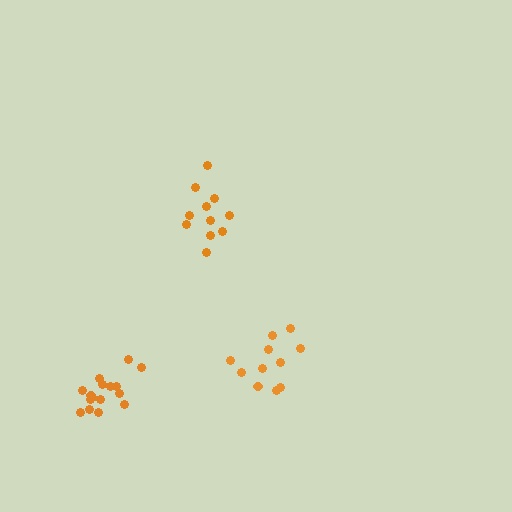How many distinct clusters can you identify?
There are 3 distinct clusters.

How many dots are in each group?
Group 1: 11 dots, Group 2: 11 dots, Group 3: 17 dots (39 total).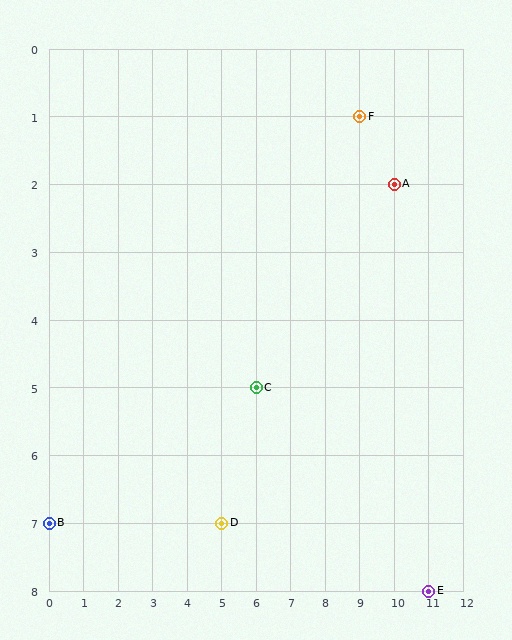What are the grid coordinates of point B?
Point B is at grid coordinates (0, 7).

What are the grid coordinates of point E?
Point E is at grid coordinates (11, 8).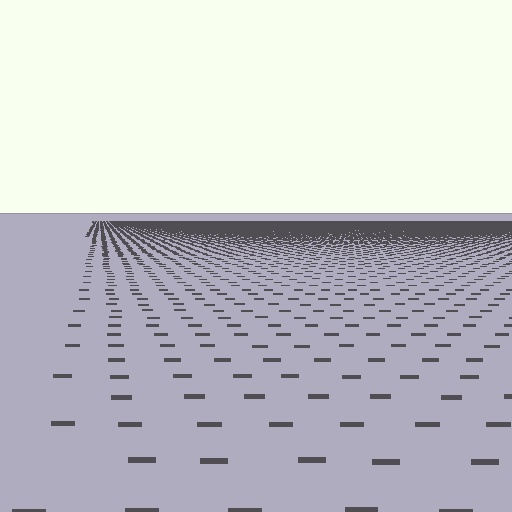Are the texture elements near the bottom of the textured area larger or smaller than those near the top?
Larger. Near the bottom, elements are closer to the viewer and appear at a bigger on-screen size.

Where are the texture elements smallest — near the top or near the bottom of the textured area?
Near the top.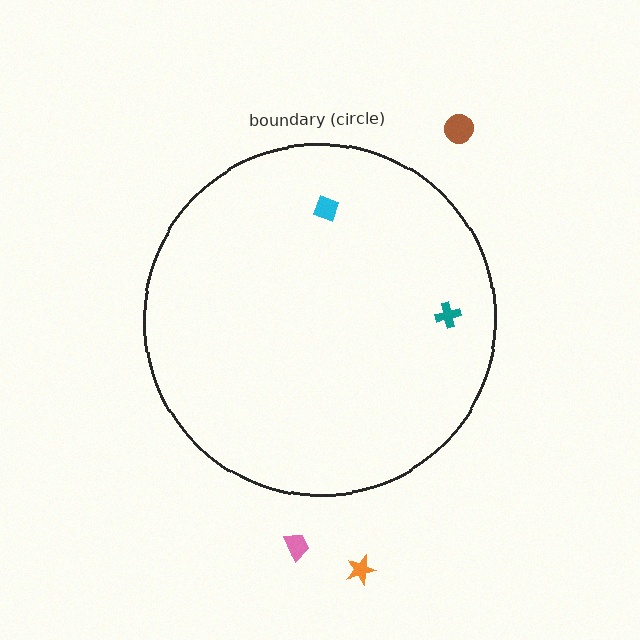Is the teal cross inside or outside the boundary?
Inside.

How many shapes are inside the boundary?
2 inside, 3 outside.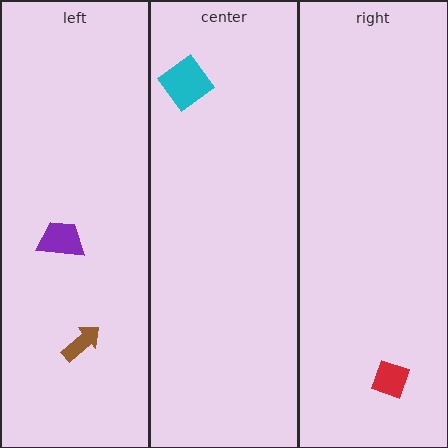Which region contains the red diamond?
The right region.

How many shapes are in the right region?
1.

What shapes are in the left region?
The purple trapezoid, the brown arrow.